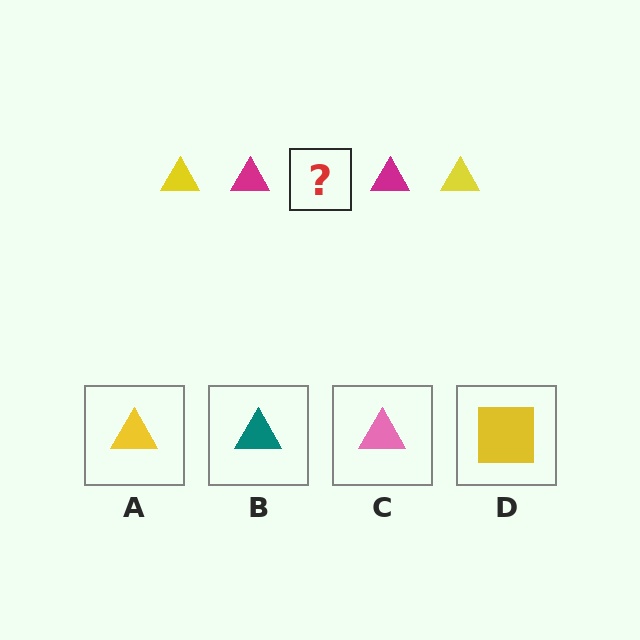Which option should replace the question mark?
Option A.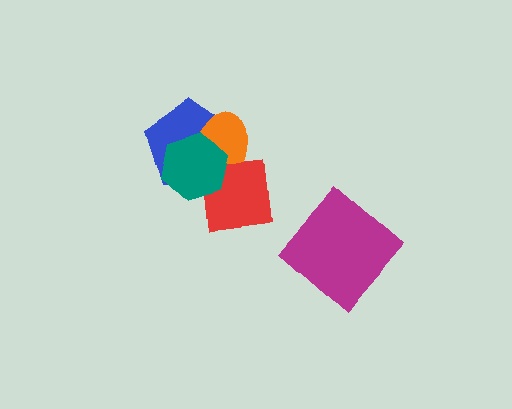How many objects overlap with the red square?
3 objects overlap with the red square.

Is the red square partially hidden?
Yes, it is partially covered by another shape.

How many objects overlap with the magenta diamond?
0 objects overlap with the magenta diamond.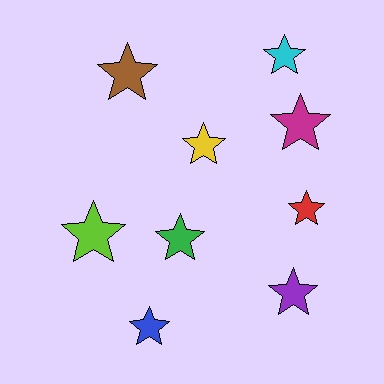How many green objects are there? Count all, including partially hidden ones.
There is 1 green object.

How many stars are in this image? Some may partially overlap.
There are 9 stars.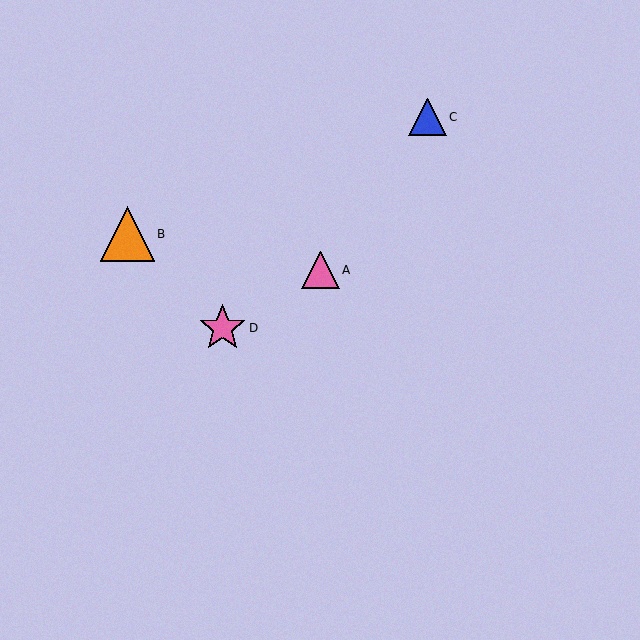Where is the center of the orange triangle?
The center of the orange triangle is at (127, 234).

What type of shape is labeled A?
Shape A is a pink triangle.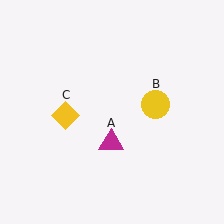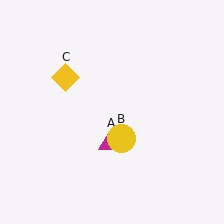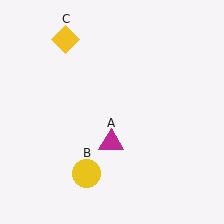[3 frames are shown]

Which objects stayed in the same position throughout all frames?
Magenta triangle (object A) remained stationary.